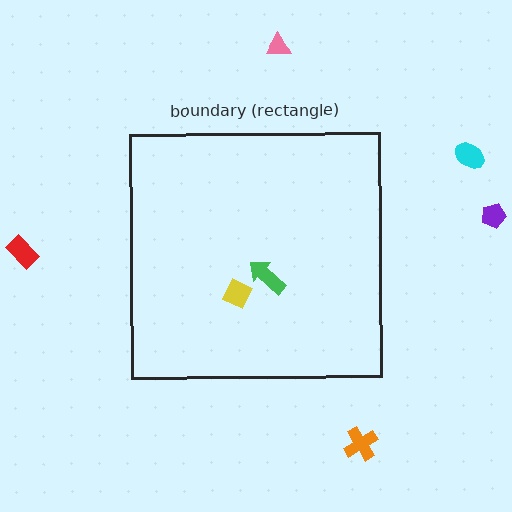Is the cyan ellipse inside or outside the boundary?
Outside.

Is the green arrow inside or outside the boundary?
Inside.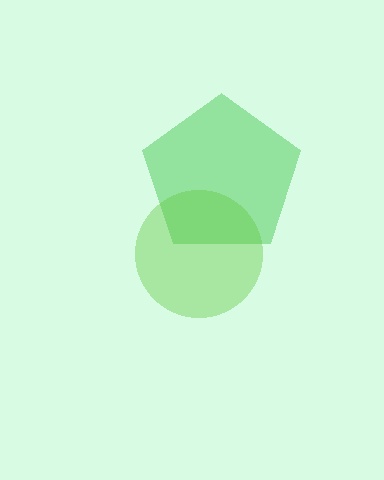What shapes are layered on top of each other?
The layered shapes are: a green pentagon, a lime circle.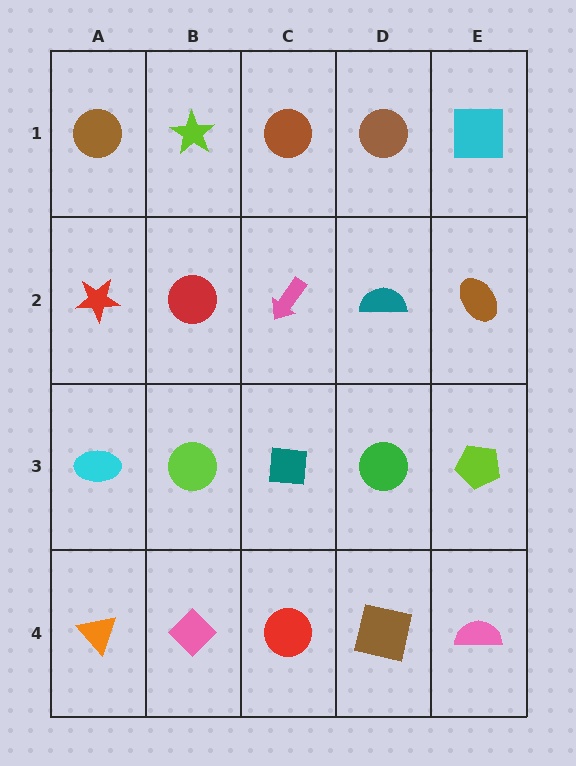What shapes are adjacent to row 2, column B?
A lime star (row 1, column B), a lime circle (row 3, column B), a red star (row 2, column A), a pink arrow (row 2, column C).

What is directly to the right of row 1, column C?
A brown circle.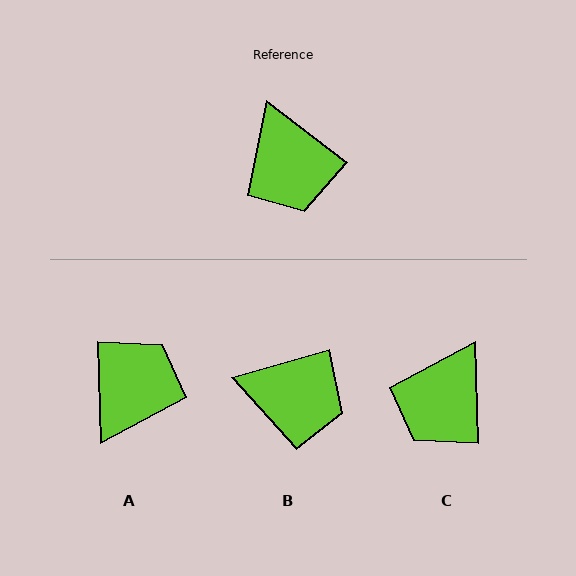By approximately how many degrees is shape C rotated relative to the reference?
Approximately 51 degrees clockwise.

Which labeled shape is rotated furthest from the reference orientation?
A, about 129 degrees away.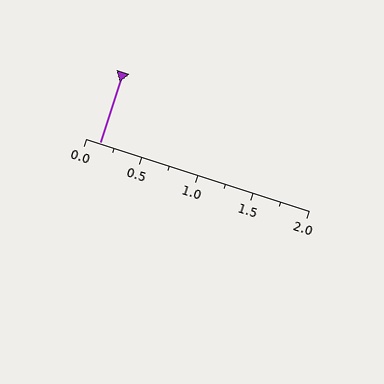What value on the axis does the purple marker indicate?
The marker indicates approximately 0.12.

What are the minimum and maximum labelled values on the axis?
The axis runs from 0.0 to 2.0.